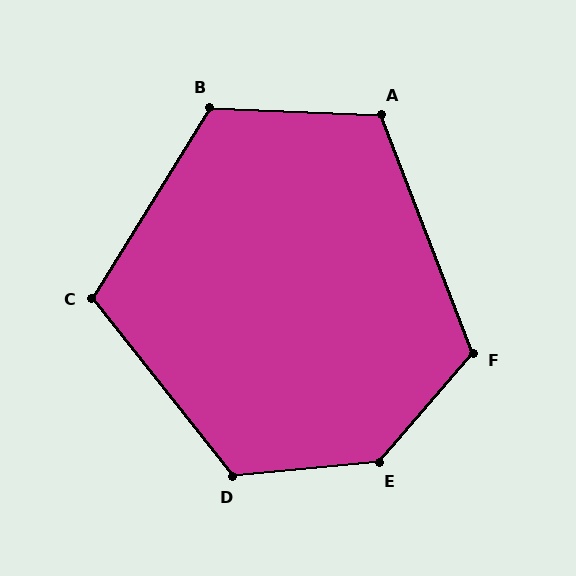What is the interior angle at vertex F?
Approximately 118 degrees (obtuse).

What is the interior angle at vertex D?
Approximately 123 degrees (obtuse).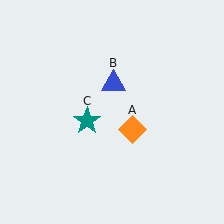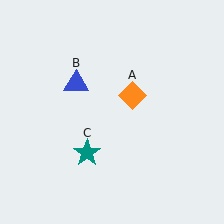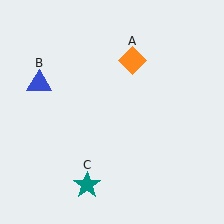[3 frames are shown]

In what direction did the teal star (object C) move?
The teal star (object C) moved down.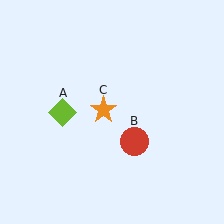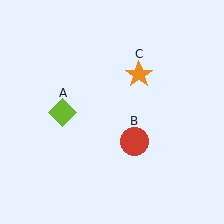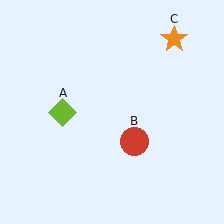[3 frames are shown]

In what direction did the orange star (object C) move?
The orange star (object C) moved up and to the right.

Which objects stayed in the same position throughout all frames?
Lime diamond (object A) and red circle (object B) remained stationary.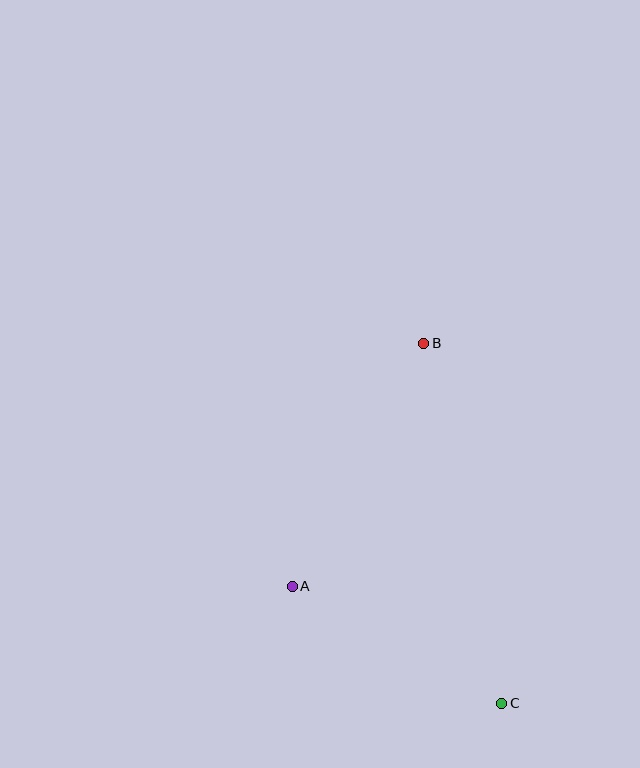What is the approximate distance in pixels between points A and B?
The distance between A and B is approximately 276 pixels.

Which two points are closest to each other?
Points A and C are closest to each other.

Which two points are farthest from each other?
Points B and C are farthest from each other.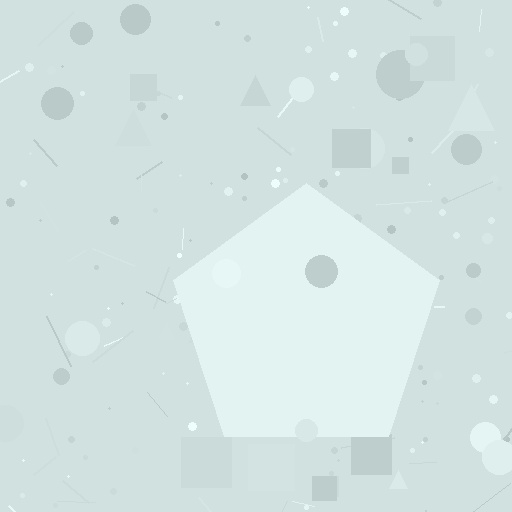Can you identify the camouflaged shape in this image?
The camouflaged shape is a pentagon.